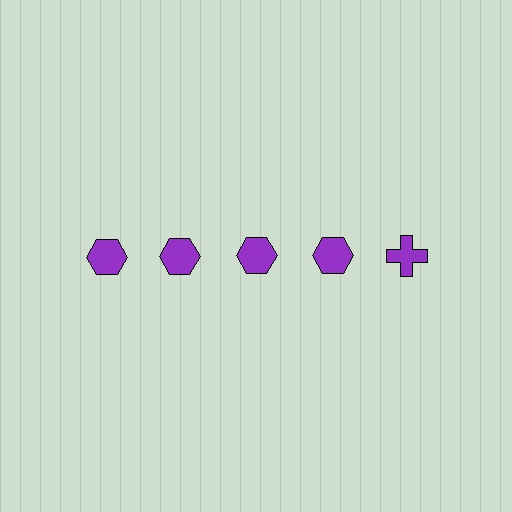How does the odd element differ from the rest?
It has a different shape: cross instead of hexagon.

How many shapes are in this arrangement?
There are 5 shapes arranged in a grid pattern.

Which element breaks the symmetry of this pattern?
The purple cross in the top row, rightmost column breaks the symmetry. All other shapes are purple hexagons.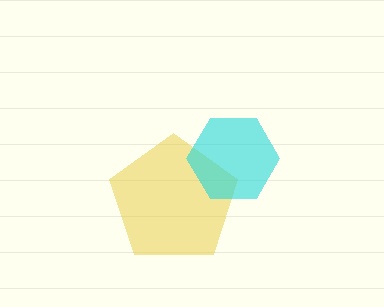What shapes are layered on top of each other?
The layered shapes are: a yellow pentagon, a cyan hexagon.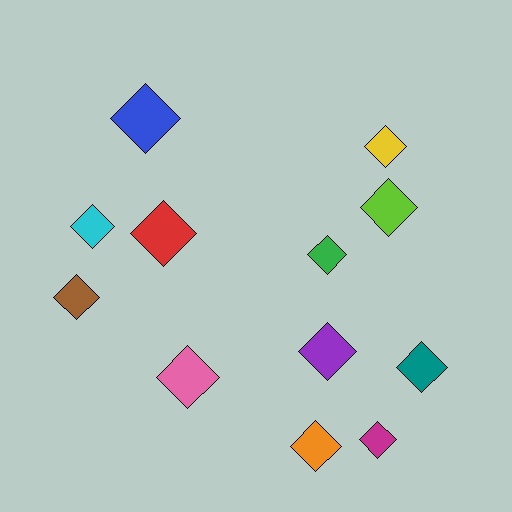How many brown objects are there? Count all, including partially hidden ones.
There is 1 brown object.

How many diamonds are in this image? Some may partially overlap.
There are 12 diamonds.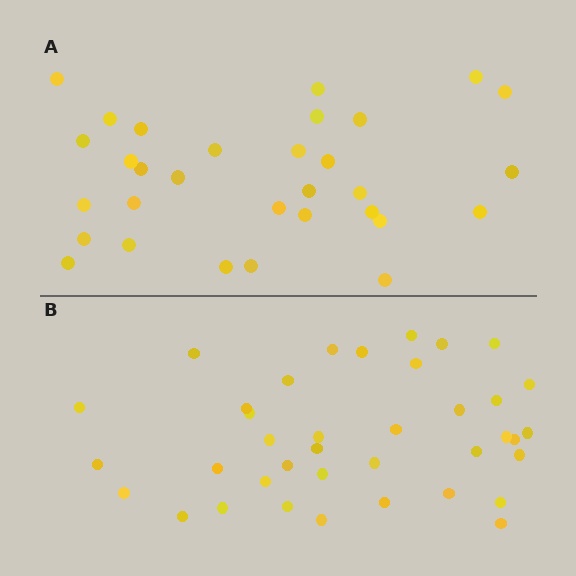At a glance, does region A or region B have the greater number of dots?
Region B (the bottom region) has more dots.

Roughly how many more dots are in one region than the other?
Region B has roughly 8 or so more dots than region A.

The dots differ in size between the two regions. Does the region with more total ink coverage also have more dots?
No. Region A has more total ink coverage because its dots are larger, but region B actually contains more individual dots. Total area can be misleading — the number of items is what matters here.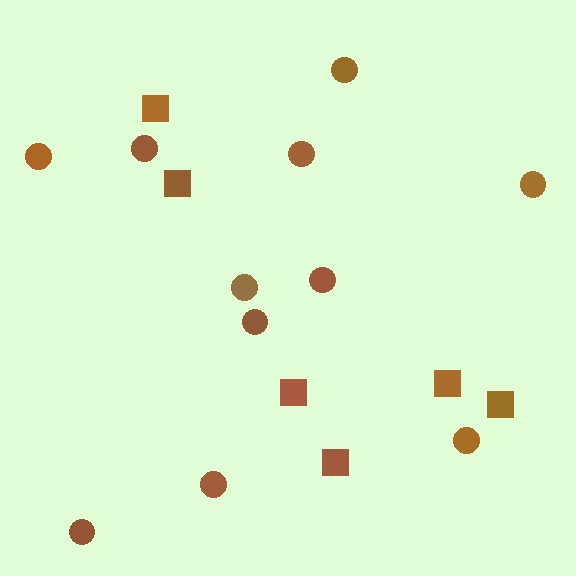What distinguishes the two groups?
There are 2 groups: one group of circles (11) and one group of squares (6).